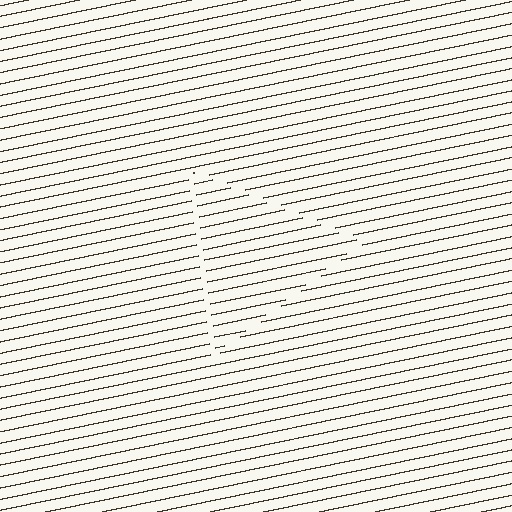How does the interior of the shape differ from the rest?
The interior of the shape contains the same grating, shifted by half a period — the contour is defined by the phase discontinuity where line-ends from the inner and outer gratings abut.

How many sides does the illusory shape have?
3 sides — the line-ends trace a triangle.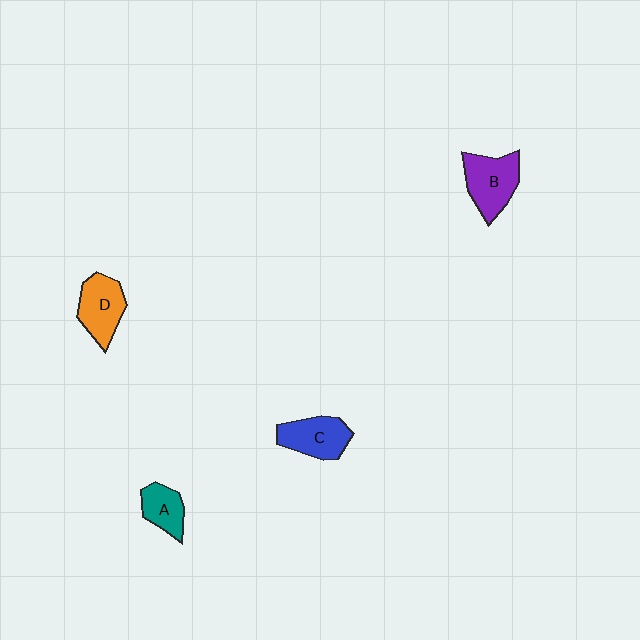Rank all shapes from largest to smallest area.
From largest to smallest: B (purple), D (orange), C (blue), A (teal).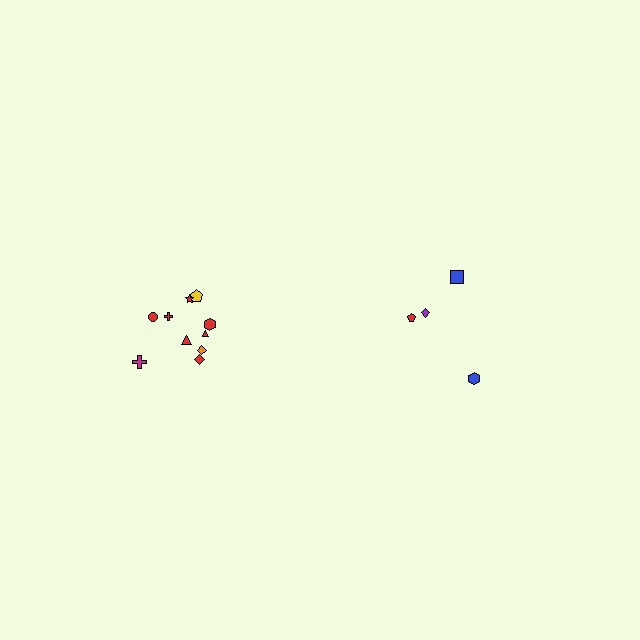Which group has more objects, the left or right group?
The left group.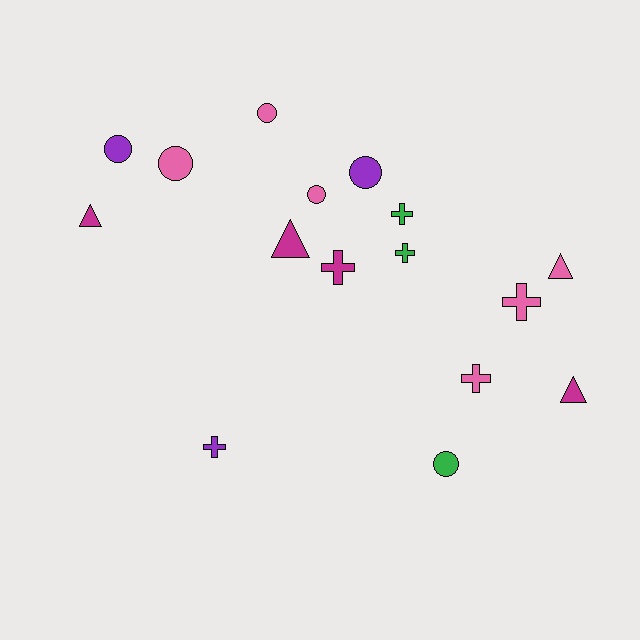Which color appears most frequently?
Pink, with 6 objects.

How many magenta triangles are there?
There are 3 magenta triangles.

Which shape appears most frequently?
Cross, with 6 objects.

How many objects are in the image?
There are 16 objects.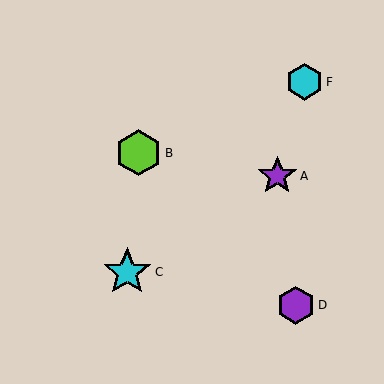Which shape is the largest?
The cyan star (labeled C) is the largest.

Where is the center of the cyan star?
The center of the cyan star is at (127, 272).